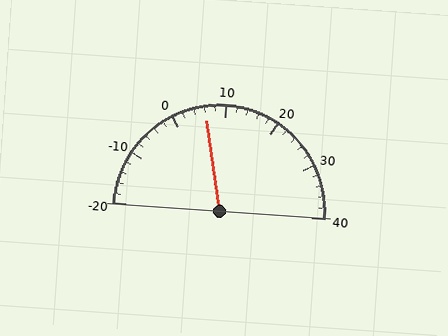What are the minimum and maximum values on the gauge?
The gauge ranges from -20 to 40.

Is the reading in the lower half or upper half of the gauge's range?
The reading is in the lower half of the range (-20 to 40).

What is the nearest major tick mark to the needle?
The nearest major tick mark is 10.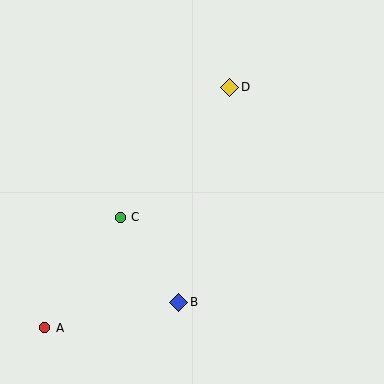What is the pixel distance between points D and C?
The distance between D and C is 170 pixels.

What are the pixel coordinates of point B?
Point B is at (179, 302).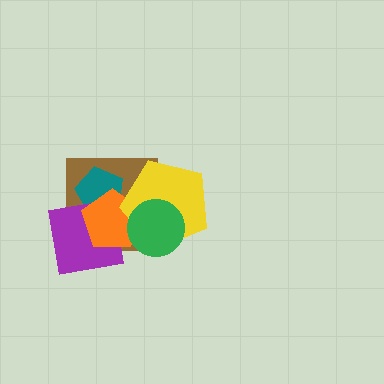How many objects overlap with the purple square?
3 objects overlap with the purple square.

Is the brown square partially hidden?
Yes, it is partially covered by another shape.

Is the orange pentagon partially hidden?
Yes, it is partially covered by another shape.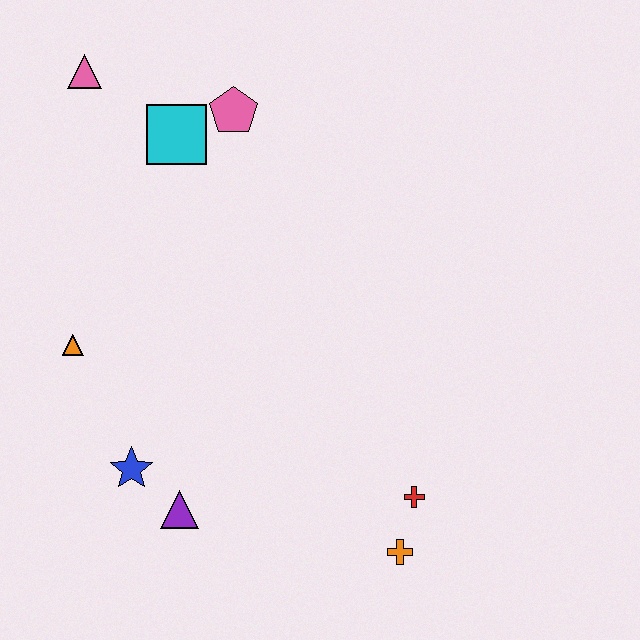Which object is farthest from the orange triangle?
The orange cross is farthest from the orange triangle.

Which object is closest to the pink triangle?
The cyan square is closest to the pink triangle.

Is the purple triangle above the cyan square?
No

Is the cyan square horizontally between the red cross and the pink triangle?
Yes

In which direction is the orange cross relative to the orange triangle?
The orange cross is to the right of the orange triangle.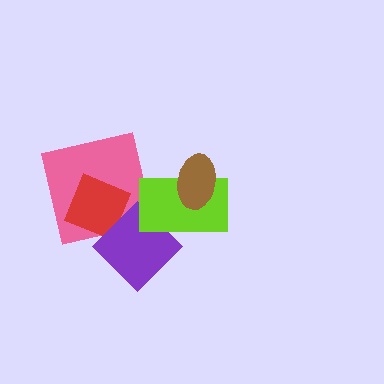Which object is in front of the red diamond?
The purple diamond is in front of the red diamond.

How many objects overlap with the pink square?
2 objects overlap with the pink square.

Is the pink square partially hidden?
Yes, it is partially covered by another shape.